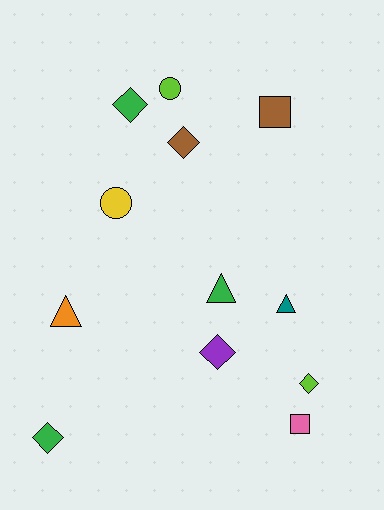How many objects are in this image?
There are 12 objects.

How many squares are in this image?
There are 2 squares.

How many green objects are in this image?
There are 3 green objects.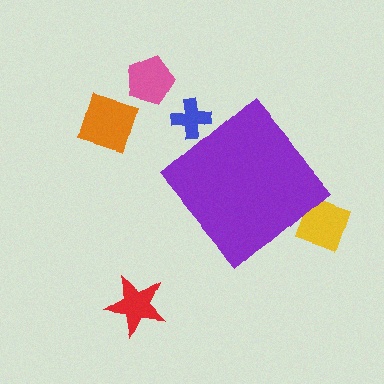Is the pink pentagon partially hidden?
No, the pink pentagon is fully visible.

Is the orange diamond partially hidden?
No, the orange diamond is fully visible.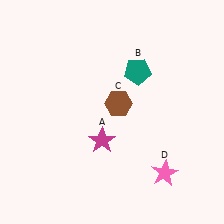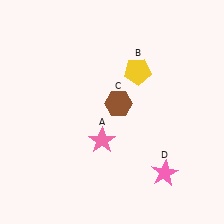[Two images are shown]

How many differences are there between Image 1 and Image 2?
There are 2 differences between the two images.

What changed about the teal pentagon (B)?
In Image 1, B is teal. In Image 2, it changed to yellow.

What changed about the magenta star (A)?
In Image 1, A is magenta. In Image 2, it changed to pink.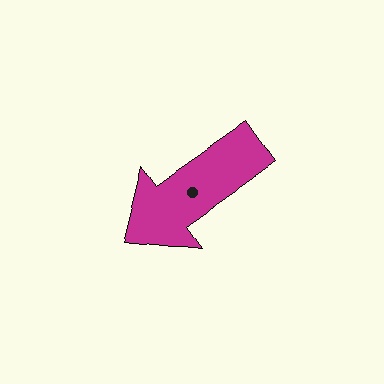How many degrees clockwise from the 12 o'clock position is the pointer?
Approximately 235 degrees.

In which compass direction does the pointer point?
Southwest.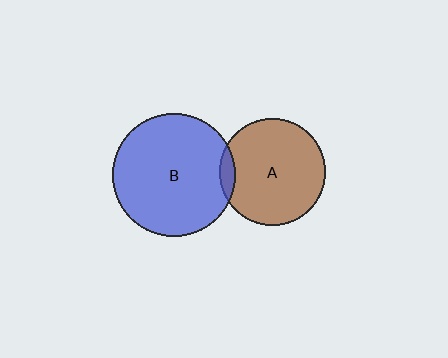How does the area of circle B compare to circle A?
Approximately 1.3 times.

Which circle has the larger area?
Circle B (blue).